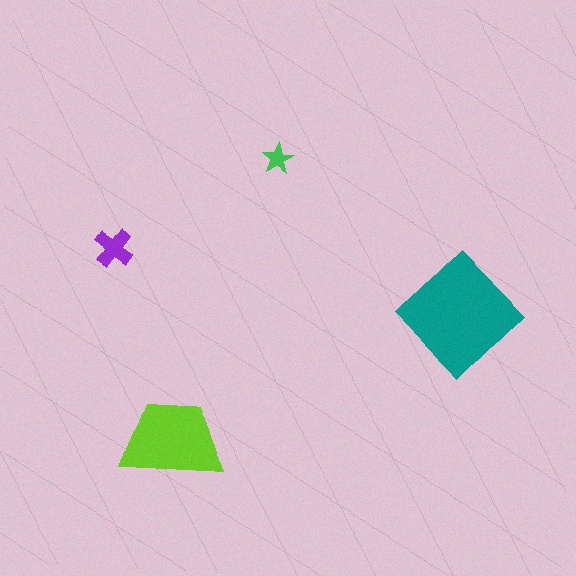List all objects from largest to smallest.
The teal diamond, the lime trapezoid, the purple cross, the green star.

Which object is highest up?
The green star is topmost.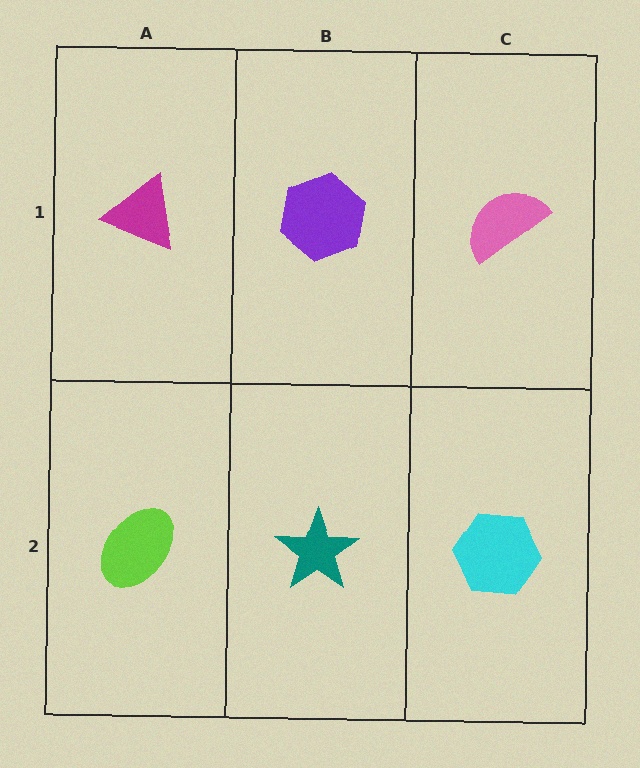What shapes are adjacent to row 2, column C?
A pink semicircle (row 1, column C), a teal star (row 2, column B).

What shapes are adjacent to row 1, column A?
A lime ellipse (row 2, column A), a purple hexagon (row 1, column B).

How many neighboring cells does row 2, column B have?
3.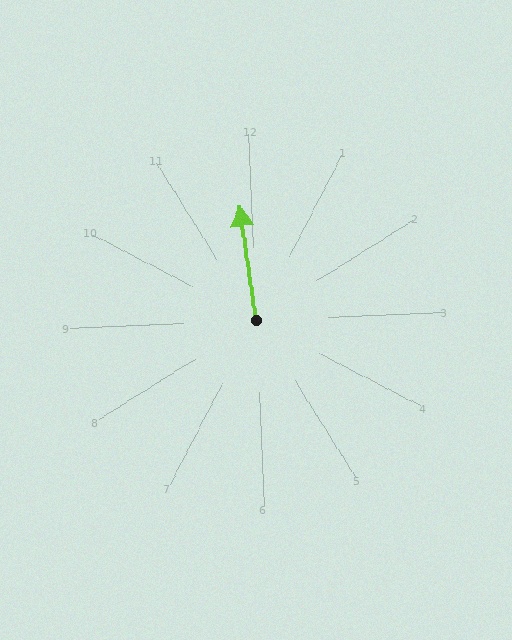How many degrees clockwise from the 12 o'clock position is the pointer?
Approximately 354 degrees.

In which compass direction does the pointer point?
North.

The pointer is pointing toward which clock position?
Roughly 12 o'clock.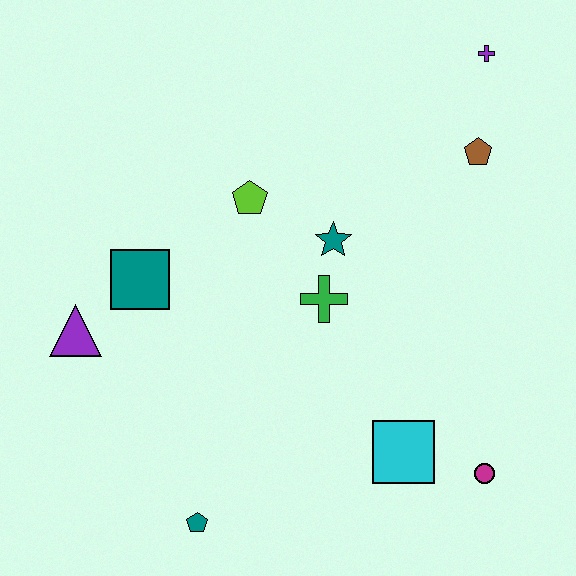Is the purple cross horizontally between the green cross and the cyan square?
No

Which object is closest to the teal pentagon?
The cyan square is closest to the teal pentagon.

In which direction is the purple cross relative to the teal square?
The purple cross is to the right of the teal square.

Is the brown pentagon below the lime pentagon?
No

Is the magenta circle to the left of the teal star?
No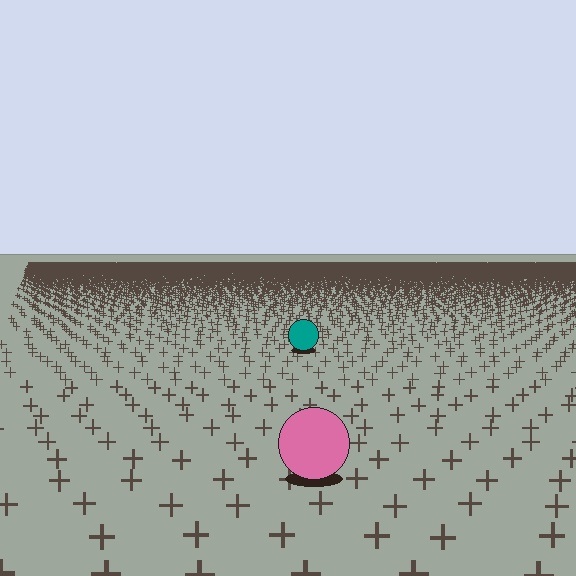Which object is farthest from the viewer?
The teal circle is farthest from the viewer. It appears smaller and the ground texture around it is denser.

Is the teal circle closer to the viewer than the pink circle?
No. The pink circle is closer — you can tell from the texture gradient: the ground texture is coarser near it.